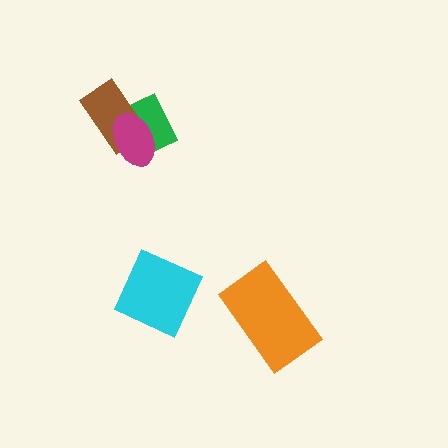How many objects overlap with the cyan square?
0 objects overlap with the cyan square.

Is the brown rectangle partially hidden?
Yes, it is partially covered by another shape.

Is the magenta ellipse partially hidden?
No, no other shape covers it.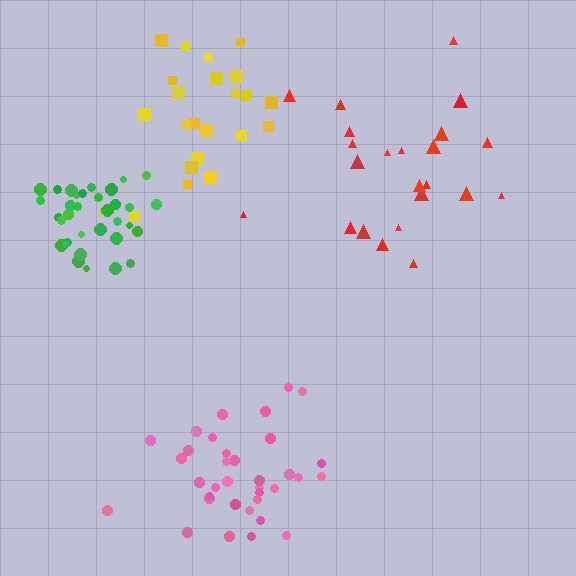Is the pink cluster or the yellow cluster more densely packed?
Pink.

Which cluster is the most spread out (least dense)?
Red.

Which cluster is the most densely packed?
Green.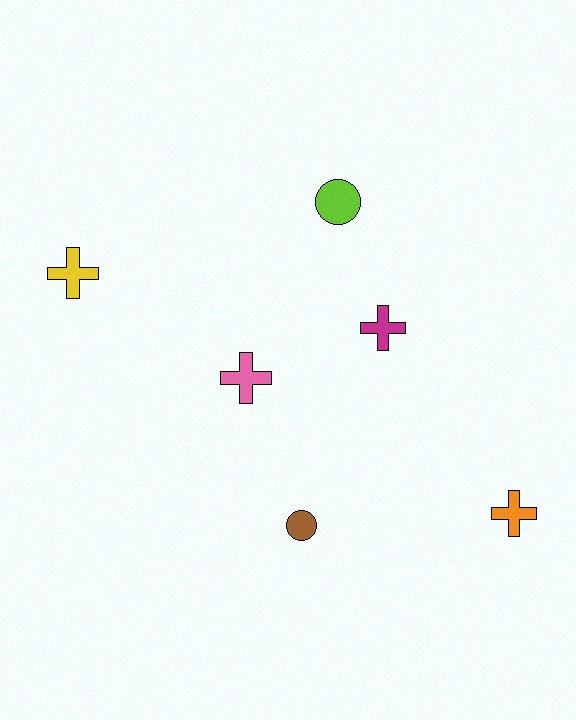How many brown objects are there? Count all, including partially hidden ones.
There is 1 brown object.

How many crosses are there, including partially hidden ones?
There are 4 crosses.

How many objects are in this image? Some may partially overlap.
There are 6 objects.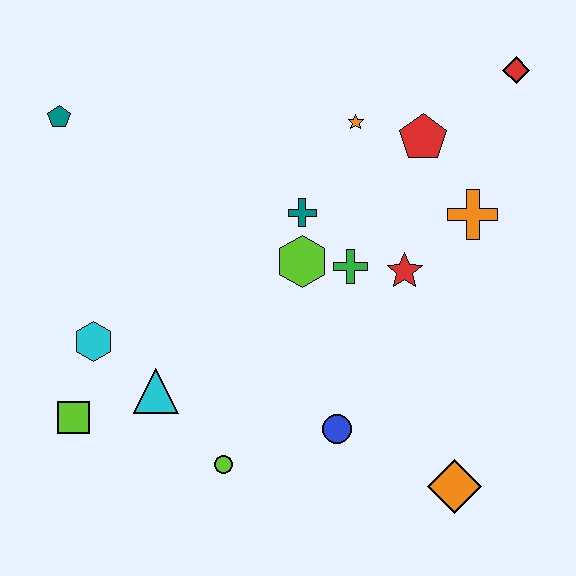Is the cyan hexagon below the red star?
Yes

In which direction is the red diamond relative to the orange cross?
The red diamond is above the orange cross.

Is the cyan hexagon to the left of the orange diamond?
Yes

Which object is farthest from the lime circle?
The red diamond is farthest from the lime circle.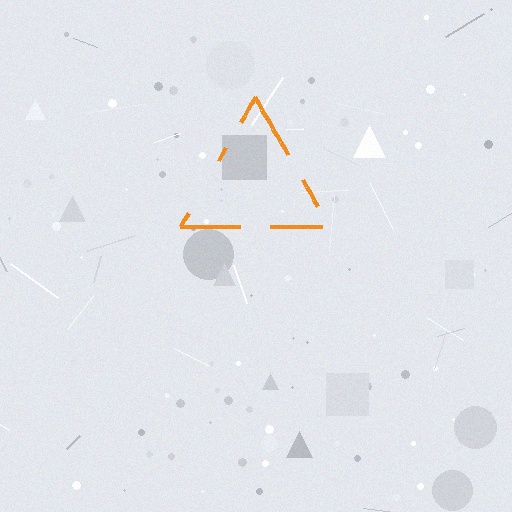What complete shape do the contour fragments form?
The contour fragments form a triangle.